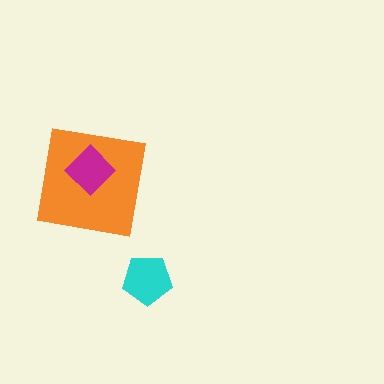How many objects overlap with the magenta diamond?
1 object overlaps with the magenta diamond.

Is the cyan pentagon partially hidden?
No, no other shape covers it.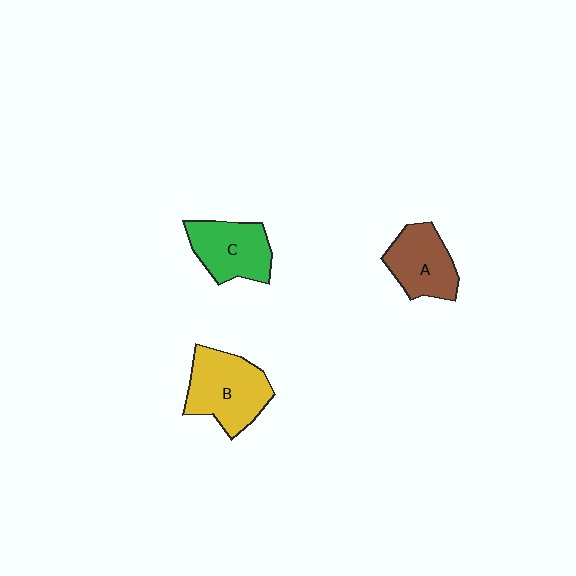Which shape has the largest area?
Shape B (yellow).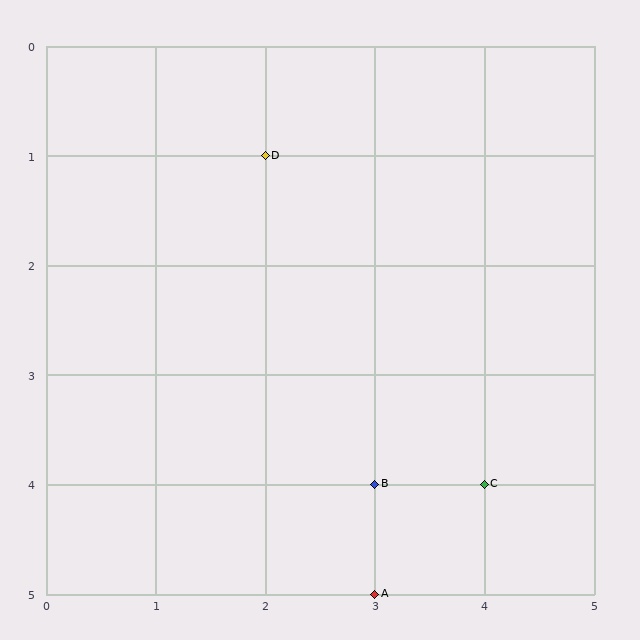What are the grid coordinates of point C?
Point C is at grid coordinates (4, 4).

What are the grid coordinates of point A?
Point A is at grid coordinates (3, 5).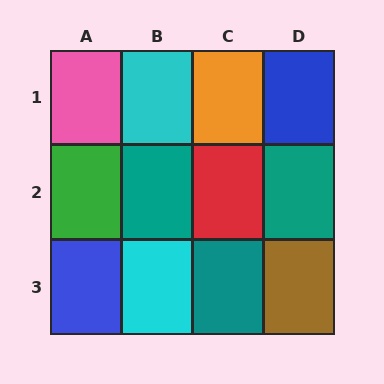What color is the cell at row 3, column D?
Brown.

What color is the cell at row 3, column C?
Teal.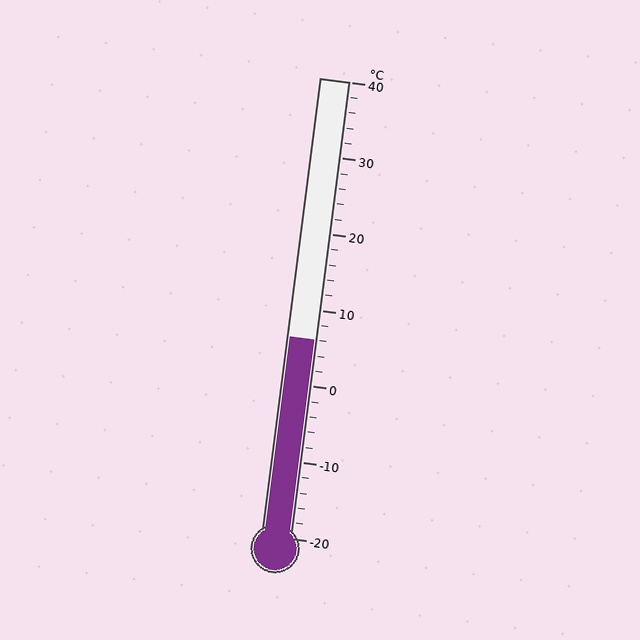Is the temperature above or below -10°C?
The temperature is above -10°C.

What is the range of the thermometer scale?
The thermometer scale ranges from -20°C to 40°C.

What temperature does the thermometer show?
The thermometer shows approximately 6°C.